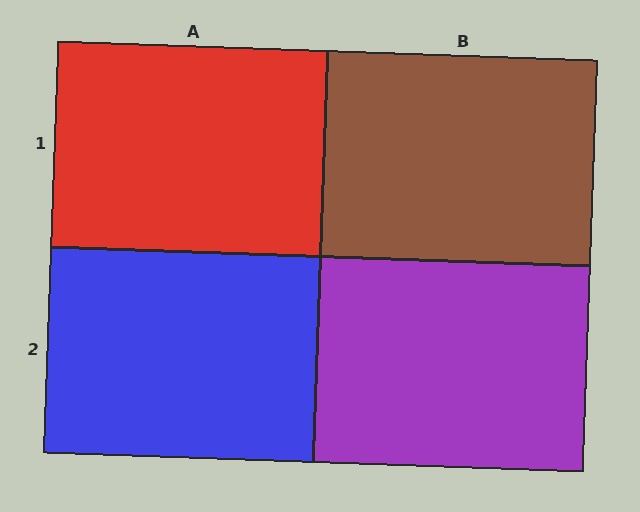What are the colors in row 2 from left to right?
Blue, purple.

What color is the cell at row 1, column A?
Red.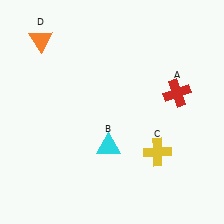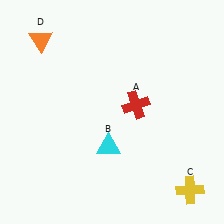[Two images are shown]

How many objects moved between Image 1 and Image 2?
2 objects moved between the two images.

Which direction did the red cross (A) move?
The red cross (A) moved left.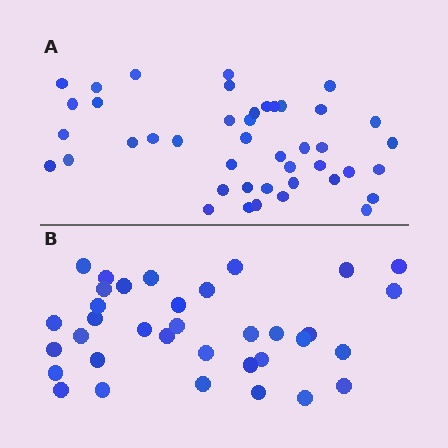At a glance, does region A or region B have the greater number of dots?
Region A (the top region) has more dots.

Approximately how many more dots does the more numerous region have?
Region A has roughly 8 or so more dots than region B.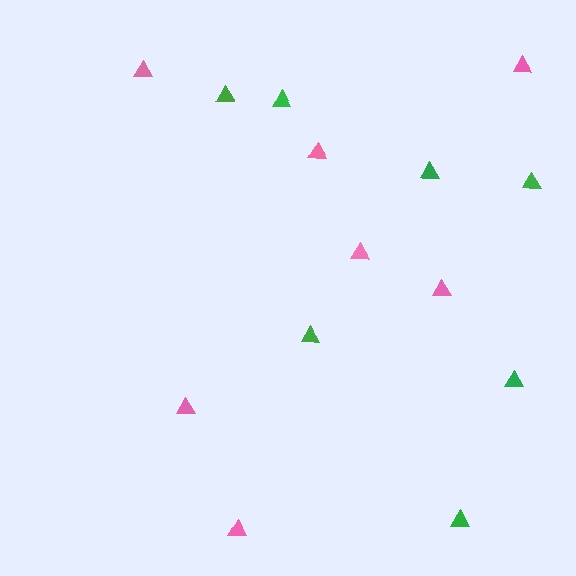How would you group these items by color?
There are 2 groups: one group of pink triangles (7) and one group of green triangles (7).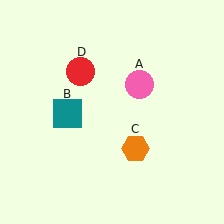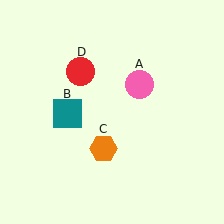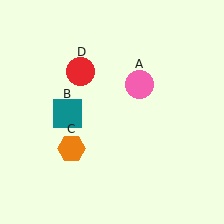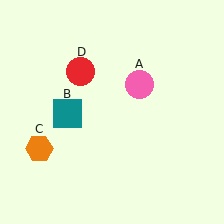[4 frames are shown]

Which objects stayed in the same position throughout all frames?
Pink circle (object A) and teal square (object B) and red circle (object D) remained stationary.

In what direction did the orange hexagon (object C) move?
The orange hexagon (object C) moved left.